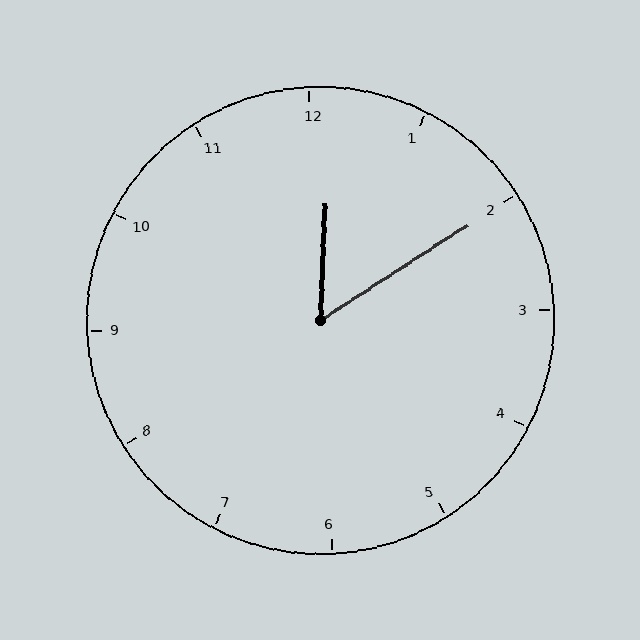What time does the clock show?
12:10.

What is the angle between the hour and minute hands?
Approximately 55 degrees.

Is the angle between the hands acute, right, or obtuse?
It is acute.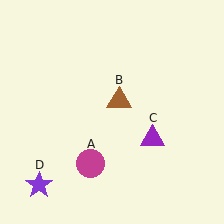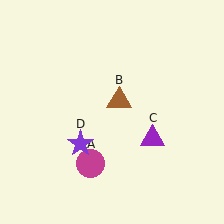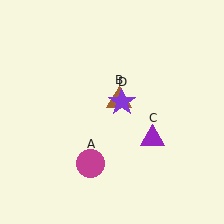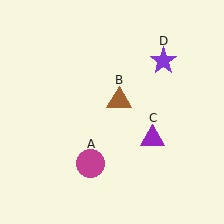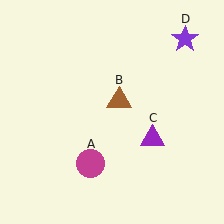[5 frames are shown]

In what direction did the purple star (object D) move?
The purple star (object D) moved up and to the right.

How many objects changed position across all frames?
1 object changed position: purple star (object D).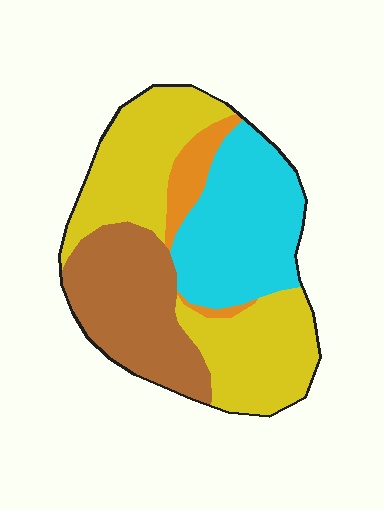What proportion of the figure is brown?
Brown covers about 25% of the figure.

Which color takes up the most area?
Yellow, at roughly 40%.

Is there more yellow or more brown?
Yellow.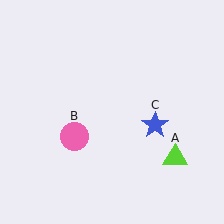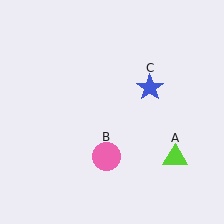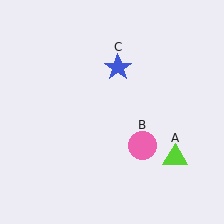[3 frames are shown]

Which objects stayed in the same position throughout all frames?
Lime triangle (object A) remained stationary.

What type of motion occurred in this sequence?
The pink circle (object B), blue star (object C) rotated counterclockwise around the center of the scene.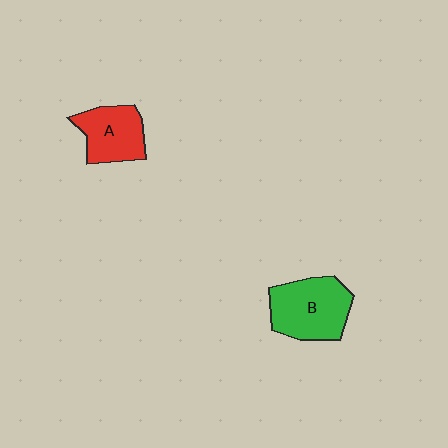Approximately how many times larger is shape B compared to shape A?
Approximately 1.3 times.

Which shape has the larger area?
Shape B (green).